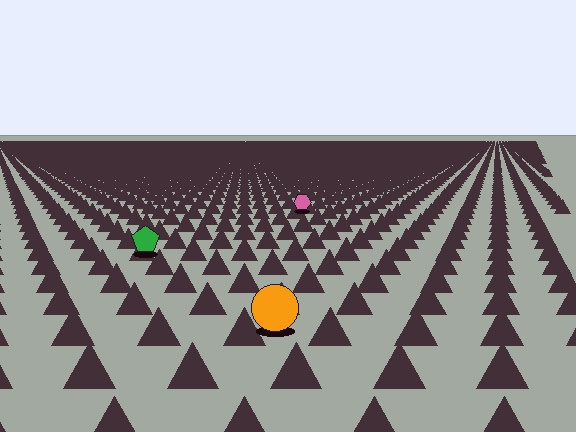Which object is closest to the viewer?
The orange circle is closest. The texture marks near it are larger and more spread out.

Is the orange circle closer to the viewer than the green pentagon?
Yes. The orange circle is closer — you can tell from the texture gradient: the ground texture is coarser near it.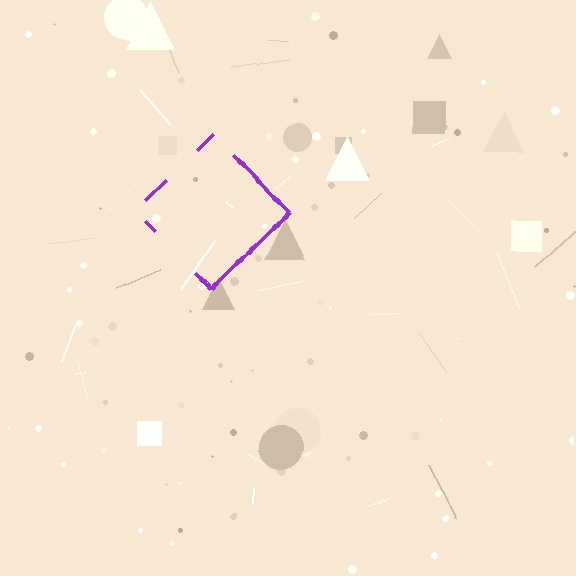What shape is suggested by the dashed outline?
The dashed outline suggests a diamond.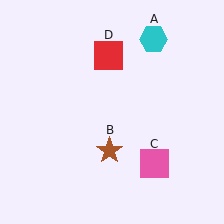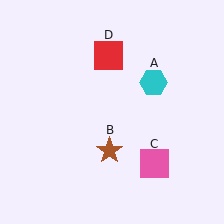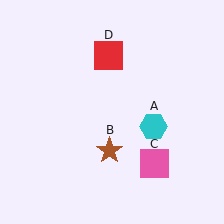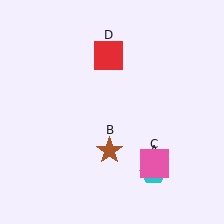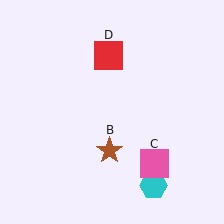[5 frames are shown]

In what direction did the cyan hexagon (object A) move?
The cyan hexagon (object A) moved down.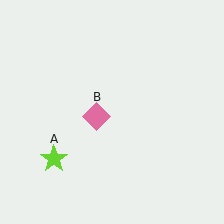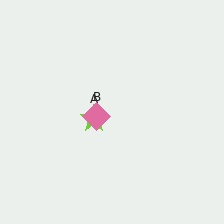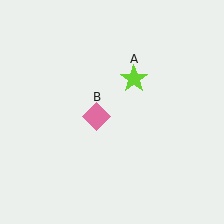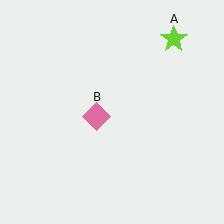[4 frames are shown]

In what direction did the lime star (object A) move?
The lime star (object A) moved up and to the right.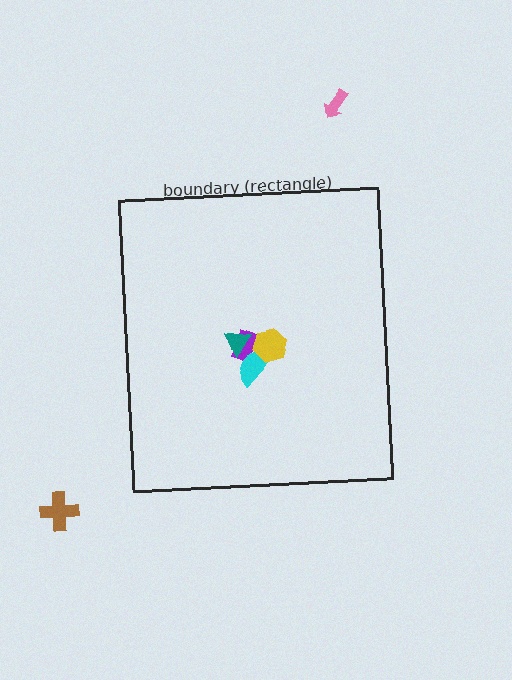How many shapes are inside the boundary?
4 inside, 2 outside.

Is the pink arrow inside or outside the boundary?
Outside.